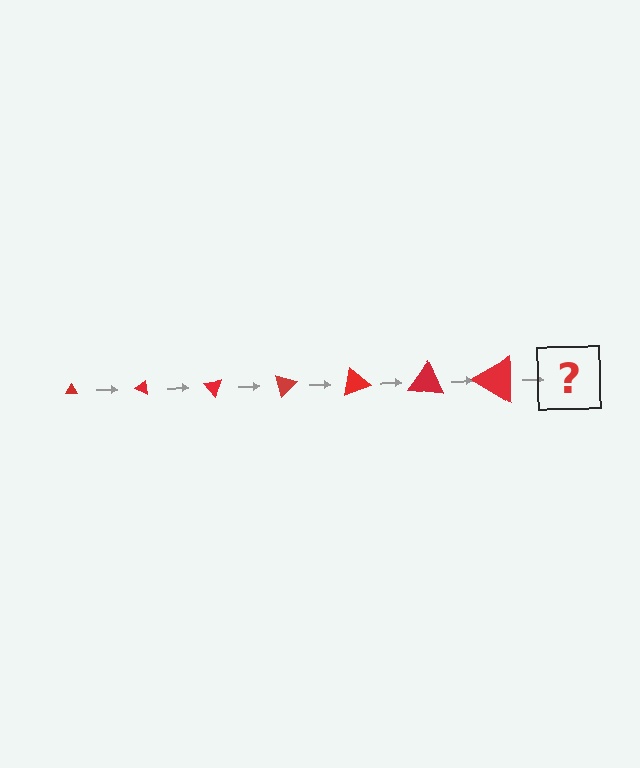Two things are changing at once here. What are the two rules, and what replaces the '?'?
The two rules are that the triangle grows larger each step and it rotates 25 degrees each step. The '?' should be a triangle, larger than the previous one and rotated 175 degrees from the start.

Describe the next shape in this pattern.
It should be a triangle, larger than the previous one and rotated 175 degrees from the start.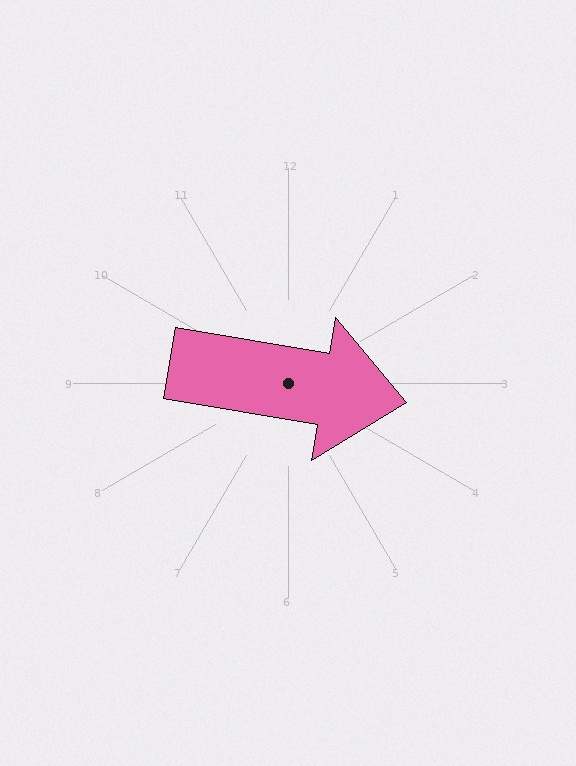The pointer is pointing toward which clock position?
Roughly 3 o'clock.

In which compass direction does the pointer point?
East.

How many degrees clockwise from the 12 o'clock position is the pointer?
Approximately 100 degrees.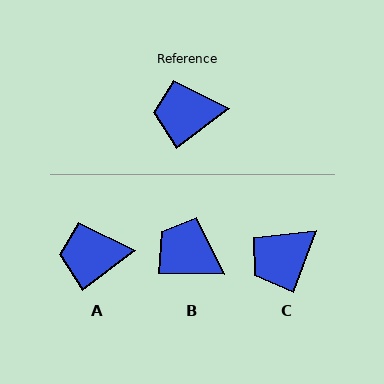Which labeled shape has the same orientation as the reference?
A.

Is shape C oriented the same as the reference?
No, it is off by about 33 degrees.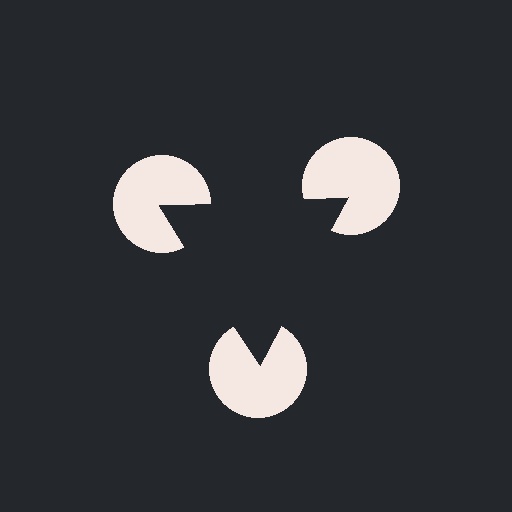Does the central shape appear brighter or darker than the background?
It typically appears slightly darker than the background, even though no actual brightness change is drawn.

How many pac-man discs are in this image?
There are 3 — one at each vertex of the illusory triangle.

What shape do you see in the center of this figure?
An illusory triangle — its edges are inferred from the aligned wedge cuts in the pac-man discs, not physically drawn.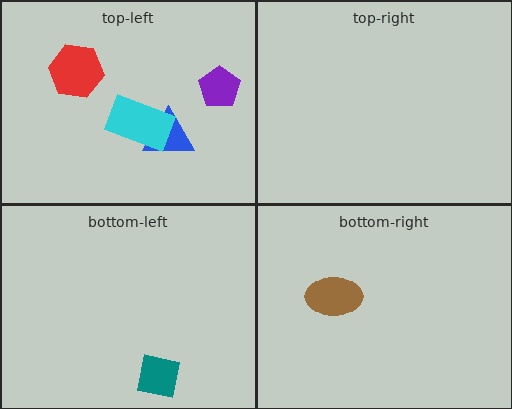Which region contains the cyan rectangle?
The top-left region.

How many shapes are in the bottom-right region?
1.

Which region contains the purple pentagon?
The top-left region.